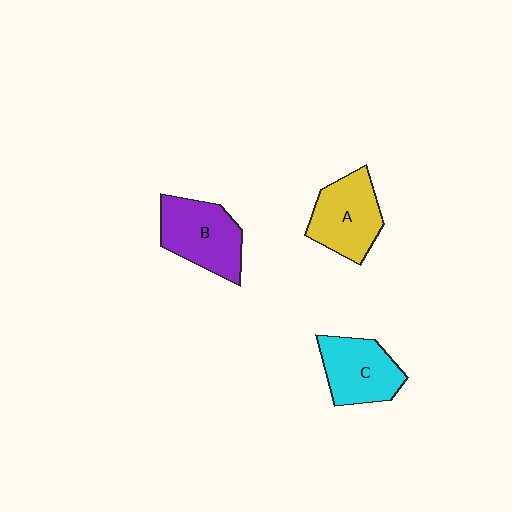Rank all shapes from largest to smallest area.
From largest to smallest: B (purple), A (yellow), C (cyan).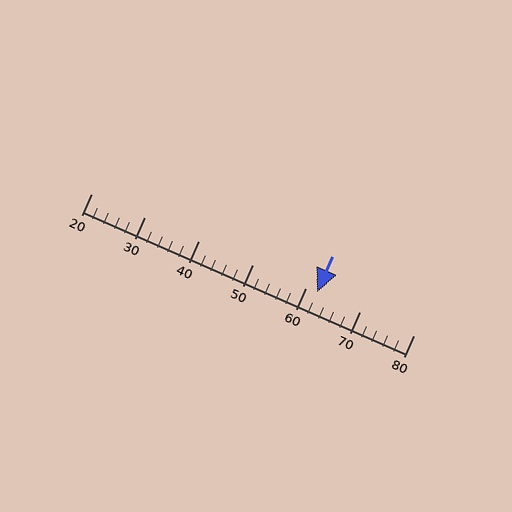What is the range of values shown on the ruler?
The ruler shows values from 20 to 80.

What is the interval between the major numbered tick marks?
The major tick marks are spaced 10 units apart.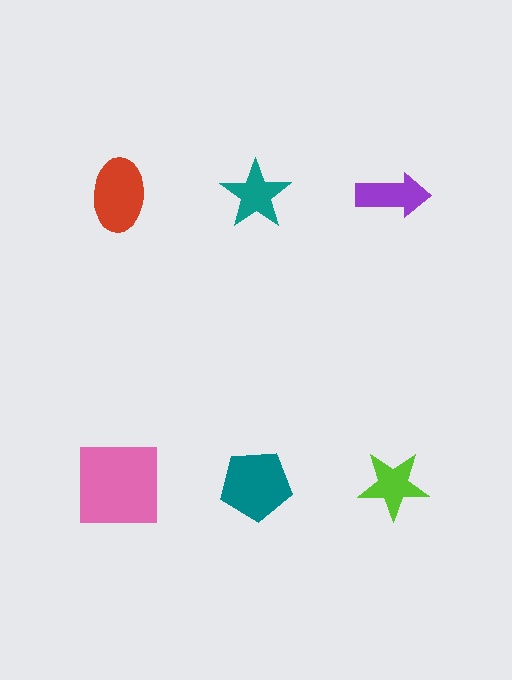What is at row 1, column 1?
A red ellipse.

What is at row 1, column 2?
A teal star.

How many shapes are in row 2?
3 shapes.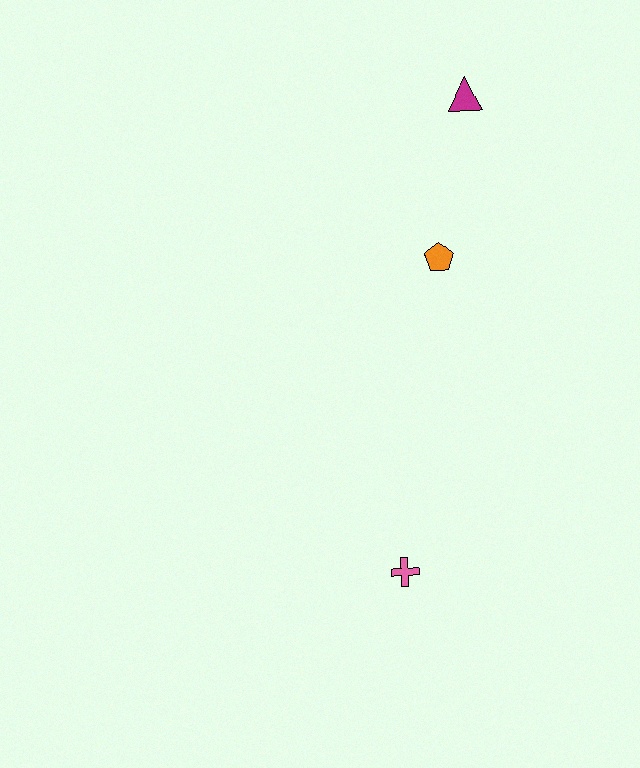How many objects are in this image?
There are 3 objects.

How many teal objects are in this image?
There are no teal objects.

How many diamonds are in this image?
There are no diamonds.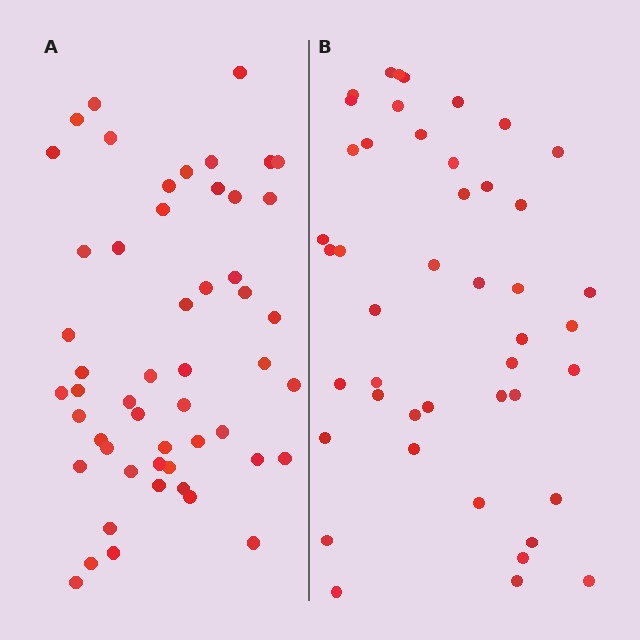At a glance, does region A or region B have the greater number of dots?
Region A (the left region) has more dots.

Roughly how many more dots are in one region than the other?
Region A has roughly 8 or so more dots than region B.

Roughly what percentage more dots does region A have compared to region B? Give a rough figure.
About 15% more.